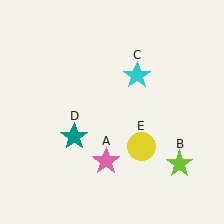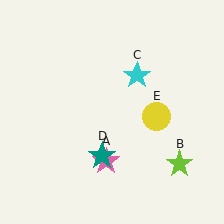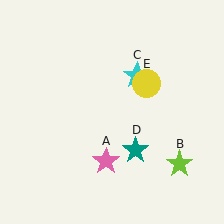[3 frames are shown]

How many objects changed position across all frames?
2 objects changed position: teal star (object D), yellow circle (object E).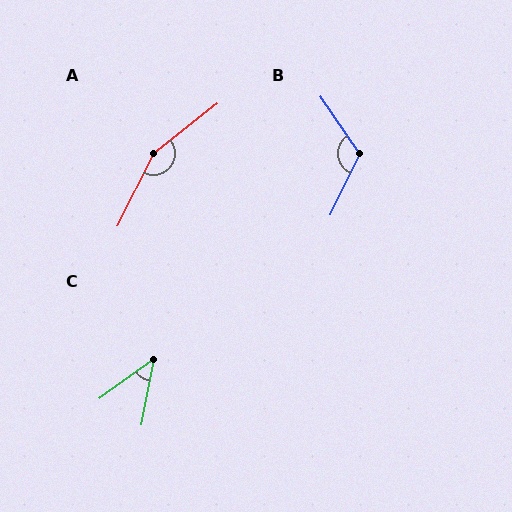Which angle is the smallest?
C, at approximately 44 degrees.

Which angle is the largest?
A, at approximately 155 degrees.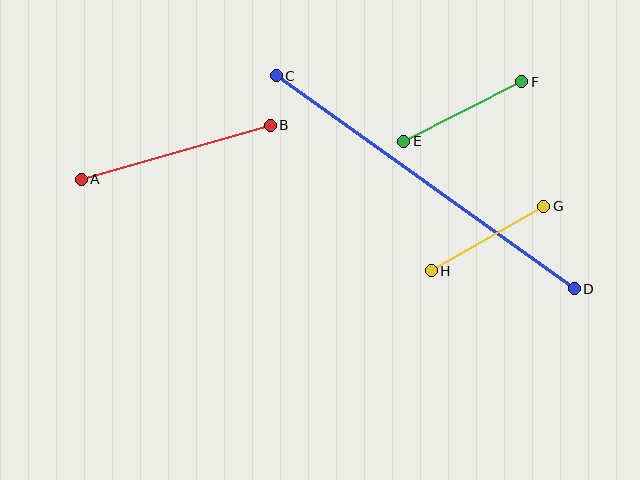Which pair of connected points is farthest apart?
Points C and D are farthest apart.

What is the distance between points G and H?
The distance is approximately 130 pixels.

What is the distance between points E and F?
The distance is approximately 132 pixels.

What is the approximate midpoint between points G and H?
The midpoint is at approximately (488, 239) pixels.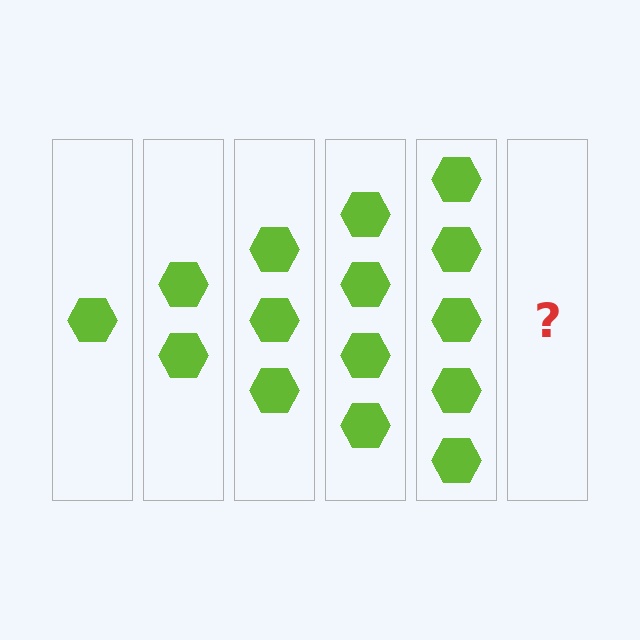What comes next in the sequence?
The next element should be 6 hexagons.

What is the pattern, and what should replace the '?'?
The pattern is that each step adds one more hexagon. The '?' should be 6 hexagons.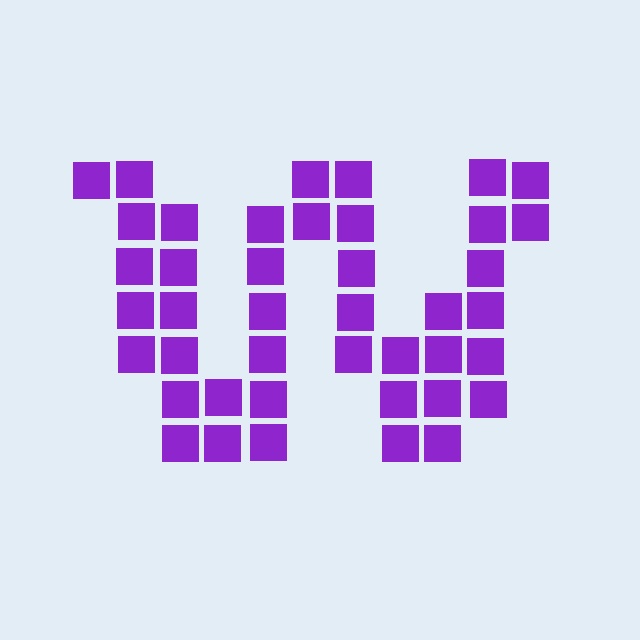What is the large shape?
The large shape is the letter W.